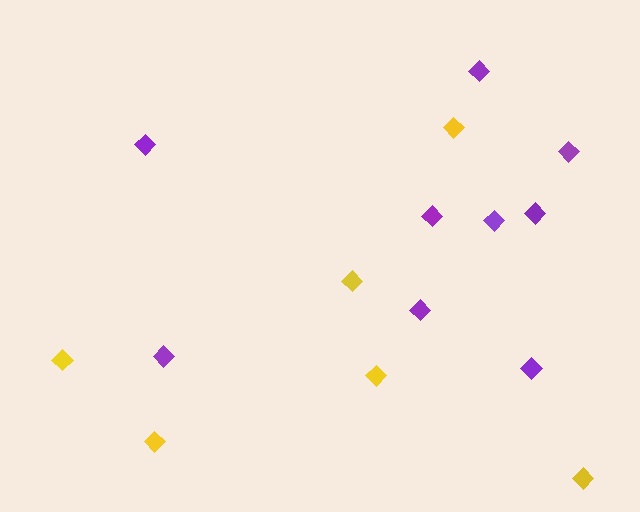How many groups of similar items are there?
There are 2 groups: one group of yellow diamonds (6) and one group of purple diamonds (9).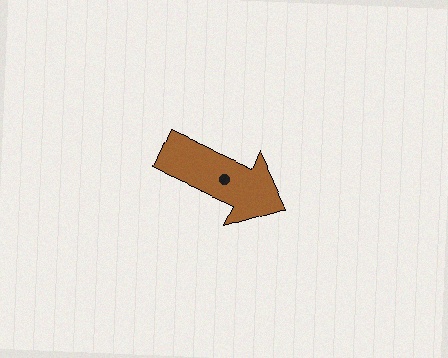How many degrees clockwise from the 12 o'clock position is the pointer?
Approximately 114 degrees.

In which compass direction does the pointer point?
Southeast.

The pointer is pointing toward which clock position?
Roughly 4 o'clock.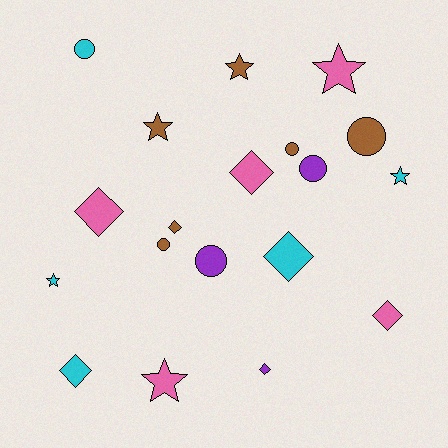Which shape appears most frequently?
Diamond, with 7 objects.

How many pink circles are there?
There are no pink circles.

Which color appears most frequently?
Brown, with 6 objects.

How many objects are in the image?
There are 19 objects.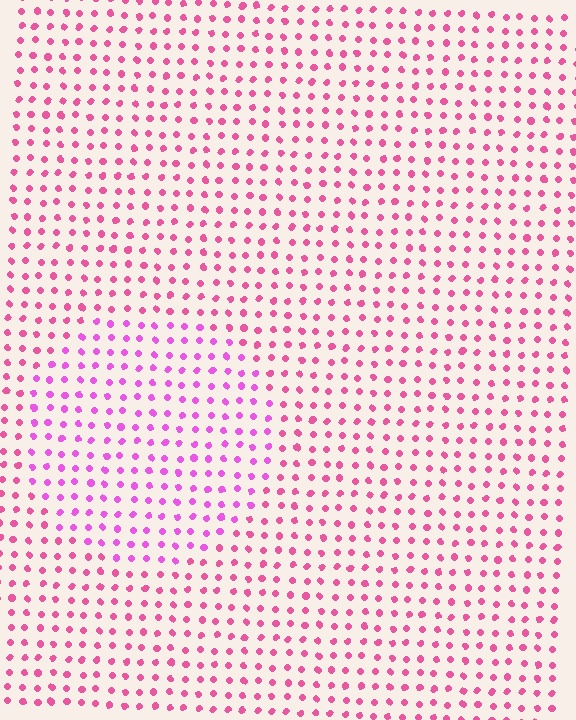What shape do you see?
I see a circle.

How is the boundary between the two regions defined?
The boundary is defined purely by a slight shift in hue (about 29 degrees). Spacing, size, and orientation are identical on both sides.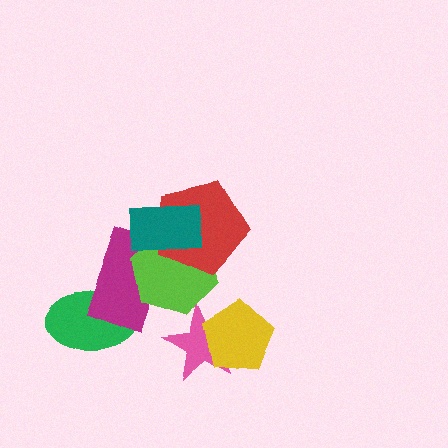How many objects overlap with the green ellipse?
1 object overlaps with the green ellipse.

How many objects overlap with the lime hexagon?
3 objects overlap with the lime hexagon.